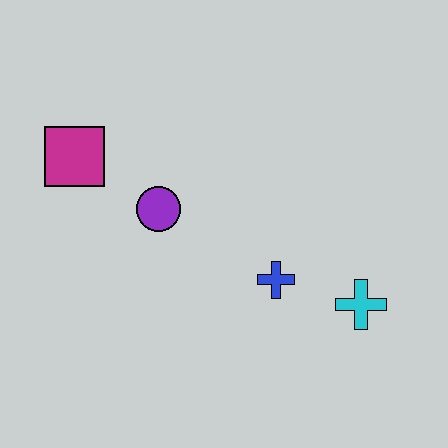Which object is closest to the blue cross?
The cyan cross is closest to the blue cross.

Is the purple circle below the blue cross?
No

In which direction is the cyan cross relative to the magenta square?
The cyan cross is to the right of the magenta square.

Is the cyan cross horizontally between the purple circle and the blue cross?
No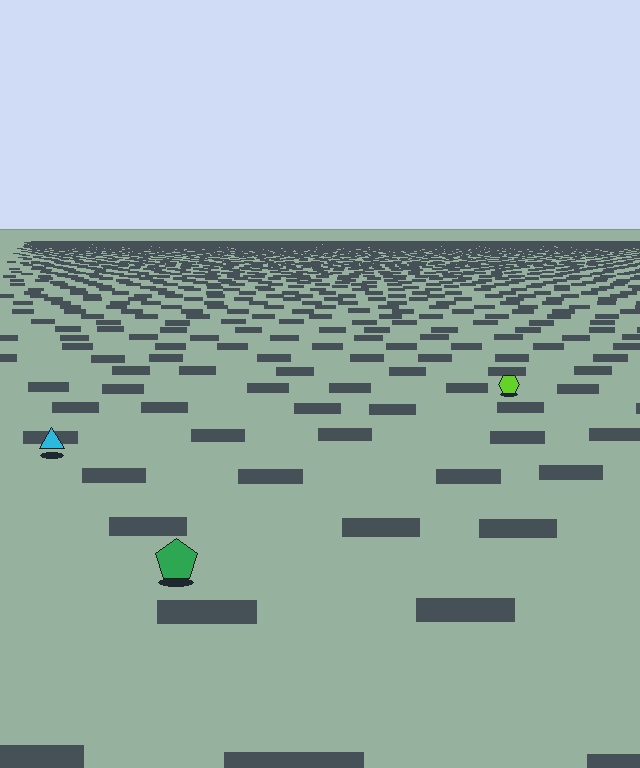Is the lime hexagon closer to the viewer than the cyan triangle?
No. The cyan triangle is closer — you can tell from the texture gradient: the ground texture is coarser near it.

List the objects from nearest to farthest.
From nearest to farthest: the green pentagon, the cyan triangle, the lime hexagon.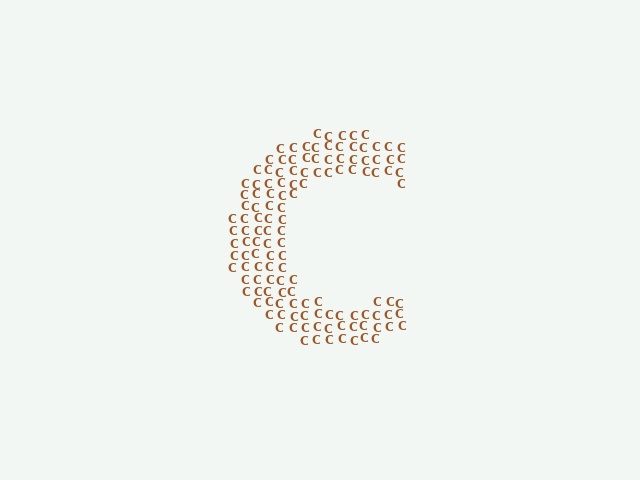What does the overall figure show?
The overall figure shows the letter C.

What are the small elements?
The small elements are letter C's.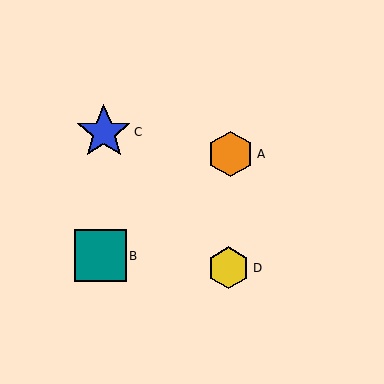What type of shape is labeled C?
Shape C is a blue star.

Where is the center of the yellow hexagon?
The center of the yellow hexagon is at (229, 268).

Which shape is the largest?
The blue star (labeled C) is the largest.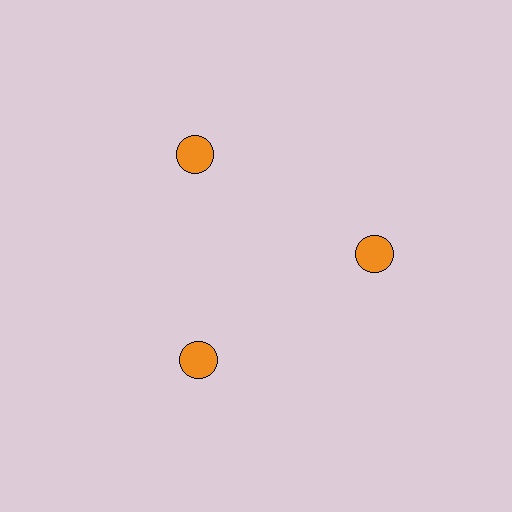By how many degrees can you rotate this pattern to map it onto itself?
The pattern maps onto itself every 120 degrees of rotation.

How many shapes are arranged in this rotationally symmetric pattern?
There are 3 shapes, arranged in 3 groups of 1.